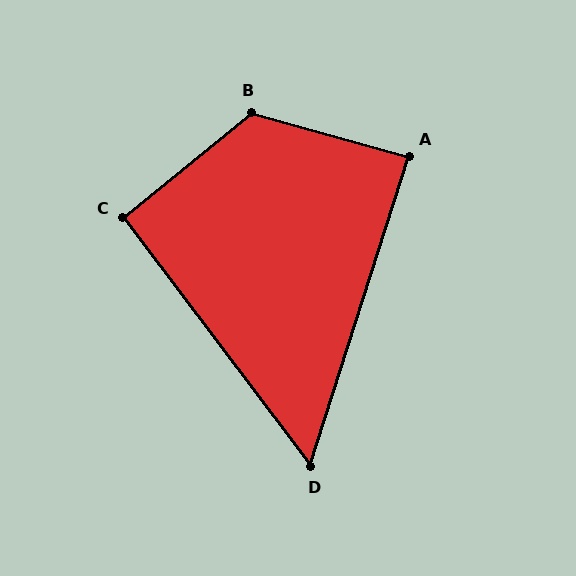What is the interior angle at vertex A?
Approximately 88 degrees (approximately right).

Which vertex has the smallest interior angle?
D, at approximately 55 degrees.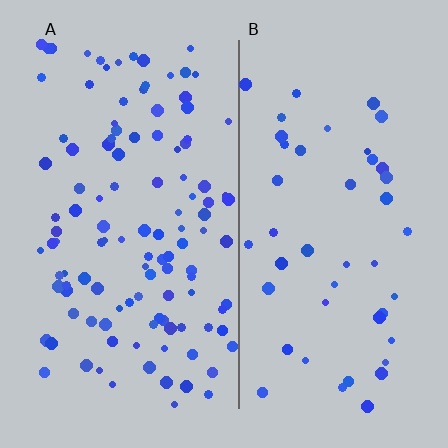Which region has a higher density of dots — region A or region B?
A (the left).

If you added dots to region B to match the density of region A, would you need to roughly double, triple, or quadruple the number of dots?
Approximately double.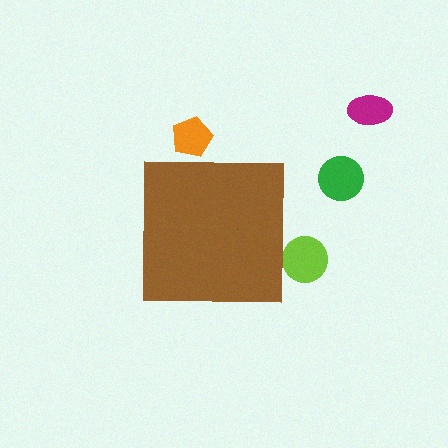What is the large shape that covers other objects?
A brown square.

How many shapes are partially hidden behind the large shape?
2 shapes are partially hidden.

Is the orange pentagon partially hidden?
Yes, the orange pentagon is partially hidden behind the brown square.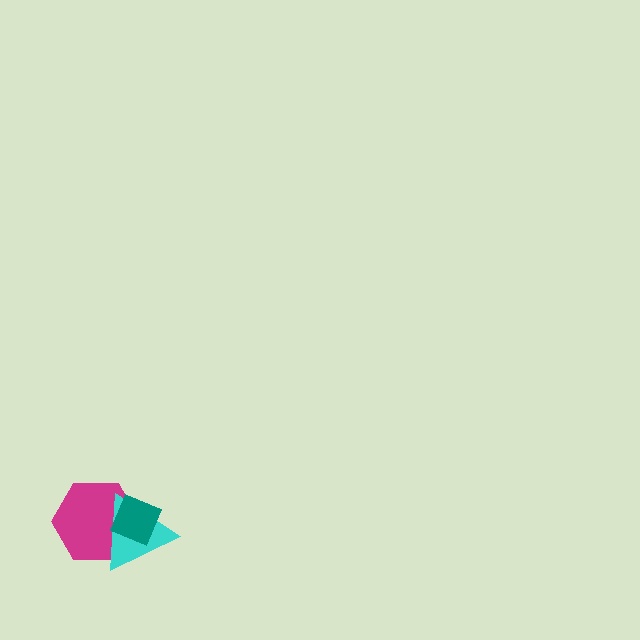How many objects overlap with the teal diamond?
2 objects overlap with the teal diamond.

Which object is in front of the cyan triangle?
The teal diamond is in front of the cyan triangle.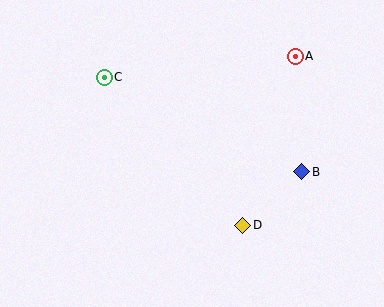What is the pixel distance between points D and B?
The distance between D and B is 79 pixels.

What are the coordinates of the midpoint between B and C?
The midpoint between B and C is at (203, 124).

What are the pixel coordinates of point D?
Point D is at (243, 225).